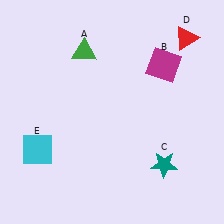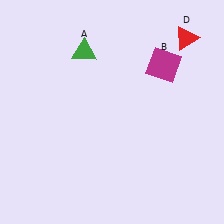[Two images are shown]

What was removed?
The cyan square (E), the teal star (C) were removed in Image 2.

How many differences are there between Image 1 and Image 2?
There are 2 differences between the two images.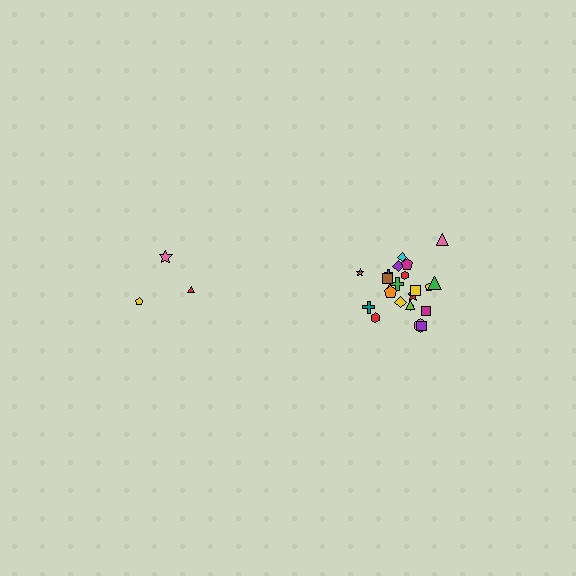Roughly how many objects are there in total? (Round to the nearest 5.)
Roughly 30 objects in total.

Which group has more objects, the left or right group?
The right group.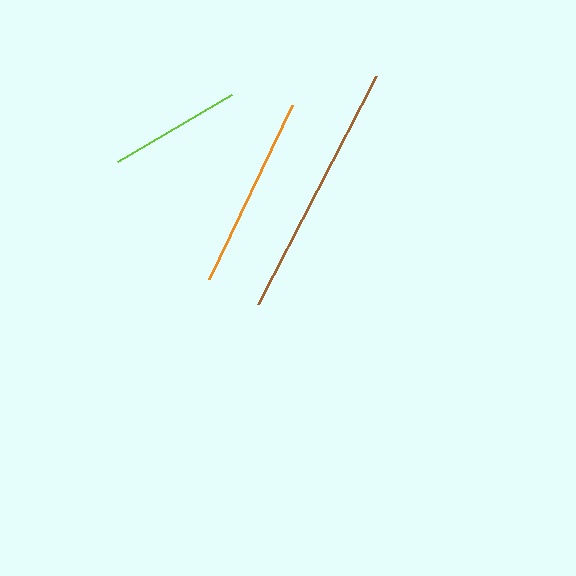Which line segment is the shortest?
The lime line is the shortest at approximately 133 pixels.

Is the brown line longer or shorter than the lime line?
The brown line is longer than the lime line.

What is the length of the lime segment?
The lime segment is approximately 133 pixels long.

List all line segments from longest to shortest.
From longest to shortest: brown, orange, lime.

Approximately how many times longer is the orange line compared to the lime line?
The orange line is approximately 1.5 times the length of the lime line.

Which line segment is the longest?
The brown line is the longest at approximately 257 pixels.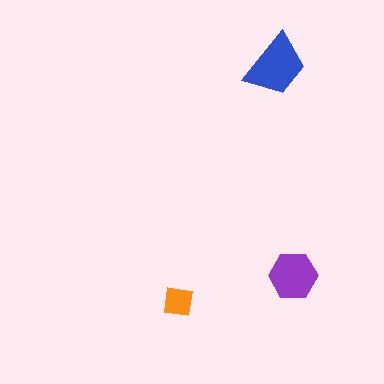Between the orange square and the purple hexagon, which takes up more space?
The purple hexagon.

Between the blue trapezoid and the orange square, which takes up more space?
The blue trapezoid.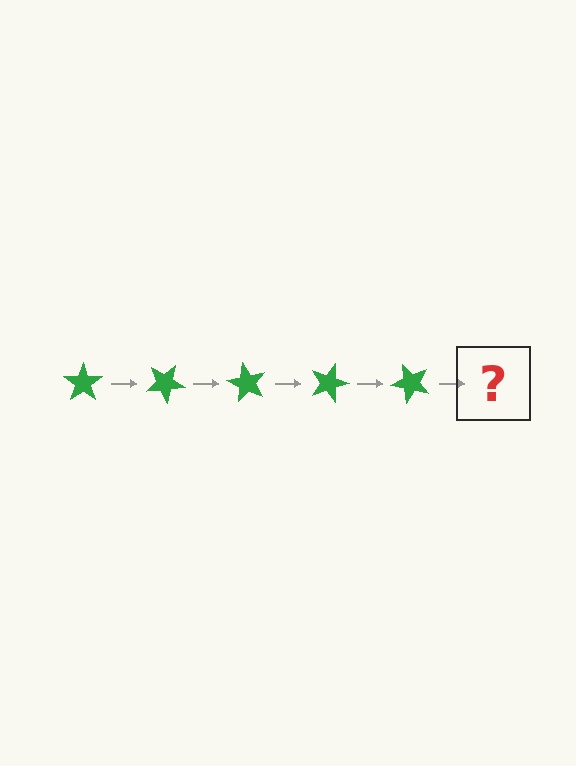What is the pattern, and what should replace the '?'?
The pattern is that the star rotates 30 degrees each step. The '?' should be a green star rotated 150 degrees.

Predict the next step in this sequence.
The next step is a green star rotated 150 degrees.